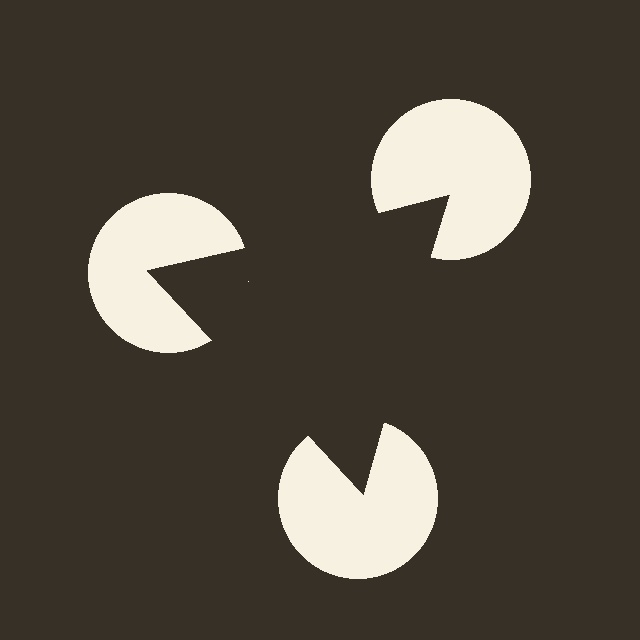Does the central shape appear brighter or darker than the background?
It typically appears slightly darker than the background, even though no actual brightness change is drawn.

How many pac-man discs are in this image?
There are 3 — one at each vertex of the illusory triangle.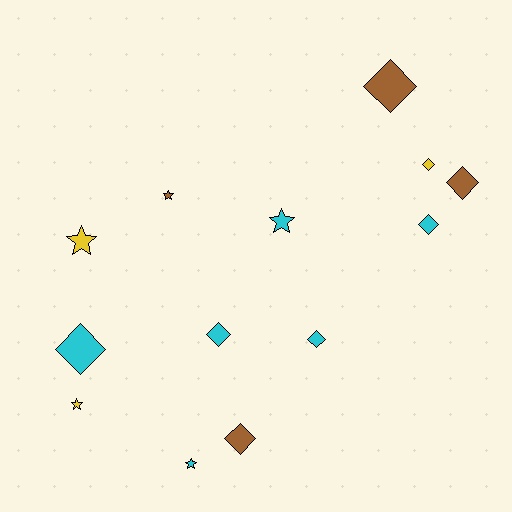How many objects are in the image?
There are 13 objects.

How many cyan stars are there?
There are 2 cyan stars.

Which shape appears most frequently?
Diamond, with 8 objects.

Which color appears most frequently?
Cyan, with 6 objects.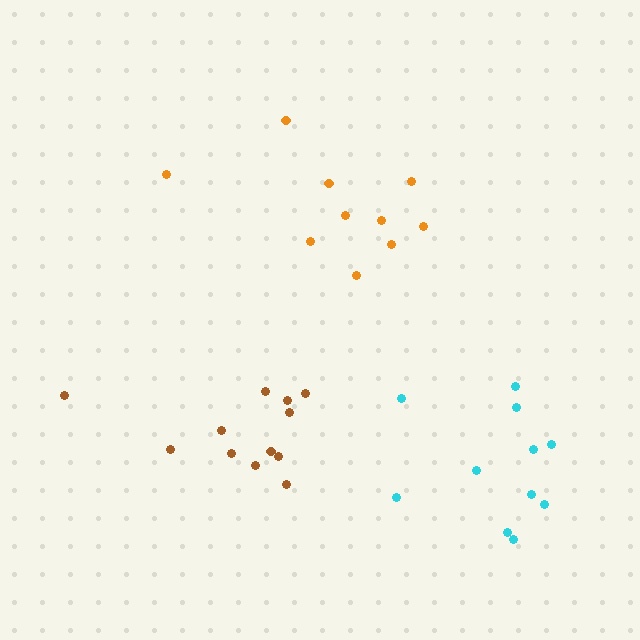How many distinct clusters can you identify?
There are 3 distinct clusters.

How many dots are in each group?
Group 1: 10 dots, Group 2: 11 dots, Group 3: 12 dots (33 total).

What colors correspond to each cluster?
The clusters are colored: orange, cyan, brown.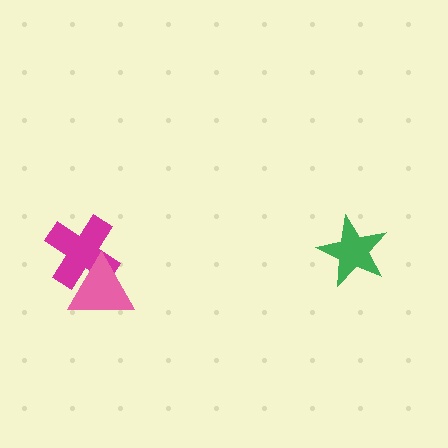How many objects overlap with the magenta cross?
1 object overlaps with the magenta cross.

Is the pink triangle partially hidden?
No, no other shape covers it.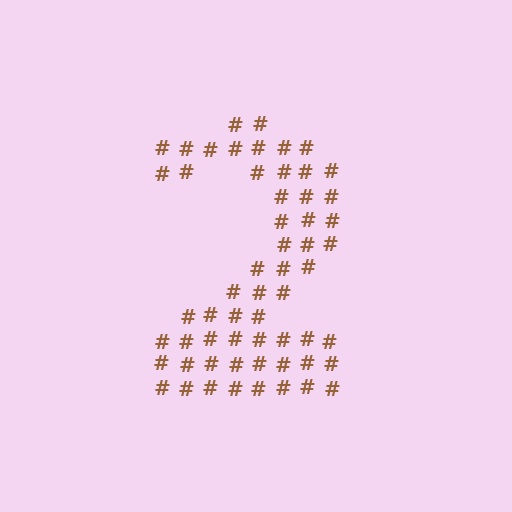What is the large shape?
The large shape is the digit 2.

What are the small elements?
The small elements are hash symbols.